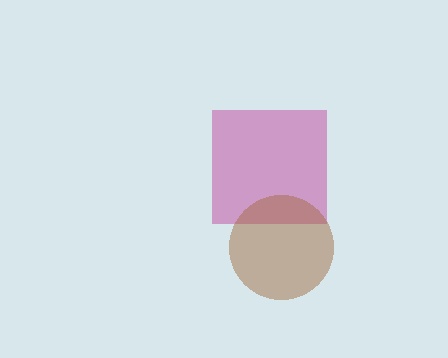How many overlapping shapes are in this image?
There are 2 overlapping shapes in the image.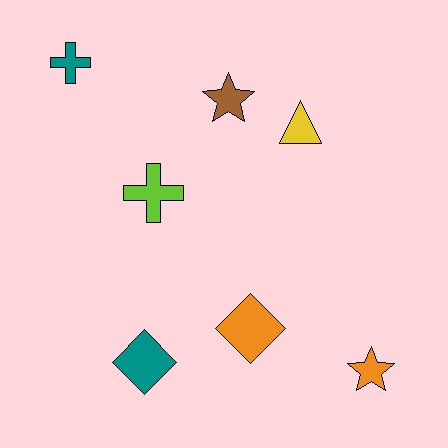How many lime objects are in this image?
There is 1 lime object.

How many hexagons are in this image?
There are no hexagons.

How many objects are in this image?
There are 7 objects.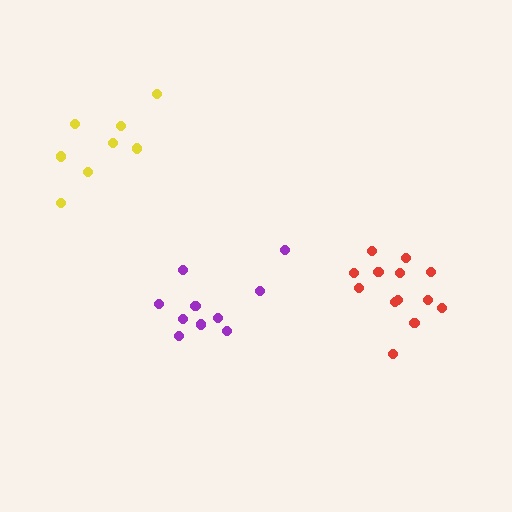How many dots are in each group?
Group 1: 10 dots, Group 2: 8 dots, Group 3: 13 dots (31 total).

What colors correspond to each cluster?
The clusters are colored: purple, yellow, red.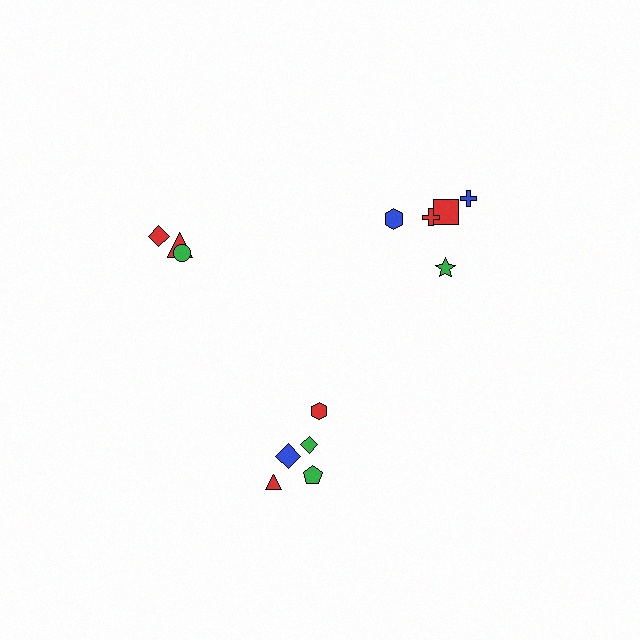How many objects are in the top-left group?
There are 3 objects.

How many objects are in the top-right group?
There are 5 objects.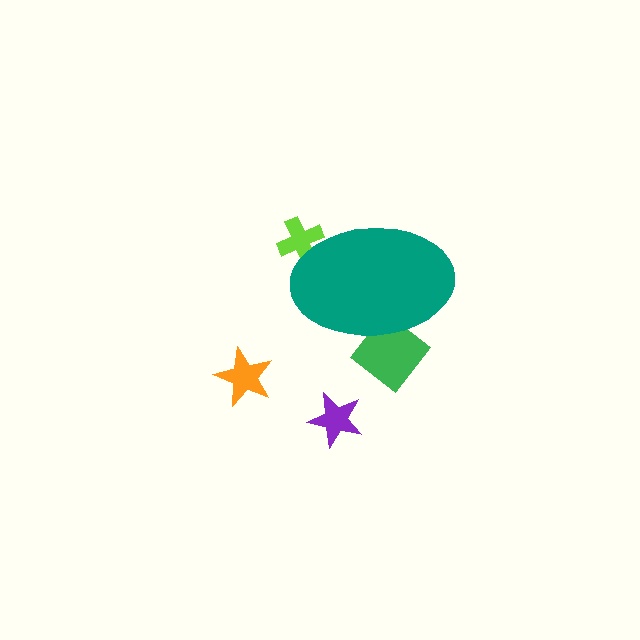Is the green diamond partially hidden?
Yes, the green diamond is partially hidden behind the teal ellipse.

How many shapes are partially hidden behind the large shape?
2 shapes are partially hidden.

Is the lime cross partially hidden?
Yes, the lime cross is partially hidden behind the teal ellipse.